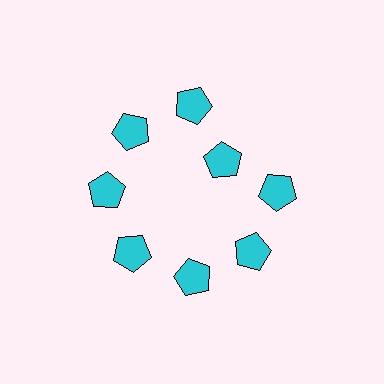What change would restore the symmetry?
The symmetry would be restored by moving it outward, back onto the ring so that all 8 pentagons sit at equal angles and equal distance from the center.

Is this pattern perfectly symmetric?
No. The 8 cyan pentagons are arranged in a ring, but one element near the 2 o'clock position is pulled inward toward the center, breaking the 8-fold rotational symmetry.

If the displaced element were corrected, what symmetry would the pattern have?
It would have 8-fold rotational symmetry — the pattern would map onto itself every 45 degrees.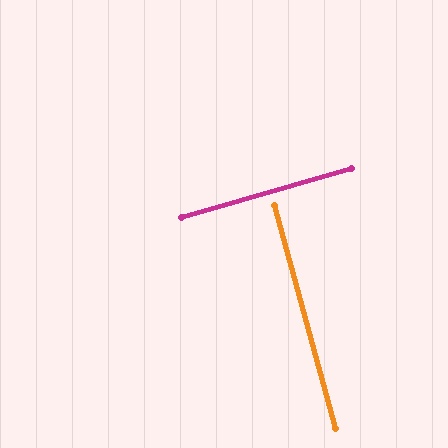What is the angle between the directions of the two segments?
Approximately 89 degrees.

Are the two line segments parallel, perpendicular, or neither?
Perpendicular — they meet at approximately 89°.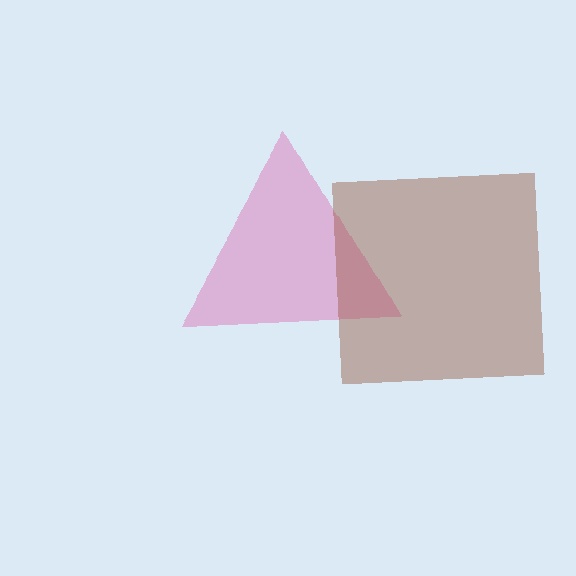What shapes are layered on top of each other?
The layered shapes are: a pink triangle, a brown square.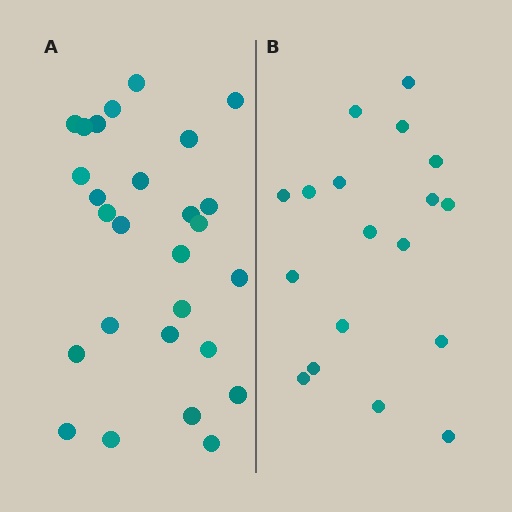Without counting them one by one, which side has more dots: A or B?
Region A (the left region) has more dots.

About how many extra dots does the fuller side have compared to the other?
Region A has roughly 8 or so more dots than region B.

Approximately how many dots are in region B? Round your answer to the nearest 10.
About 20 dots. (The exact count is 18, which rounds to 20.)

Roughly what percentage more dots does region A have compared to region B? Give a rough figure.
About 50% more.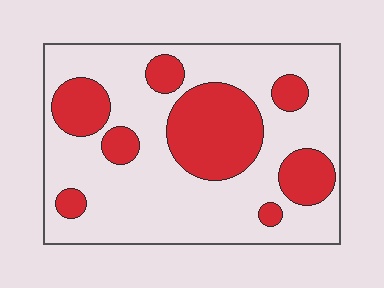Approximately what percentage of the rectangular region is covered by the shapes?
Approximately 30%.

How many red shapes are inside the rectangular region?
8.